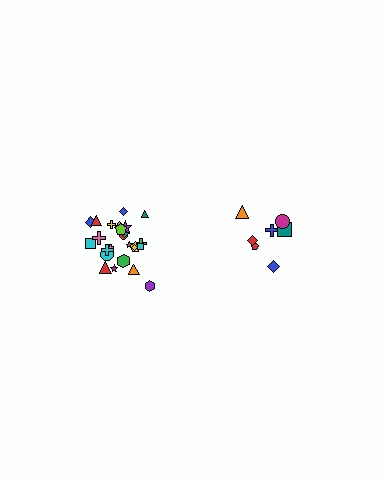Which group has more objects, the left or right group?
The left group.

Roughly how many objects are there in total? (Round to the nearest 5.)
Roughly 30 objects in total.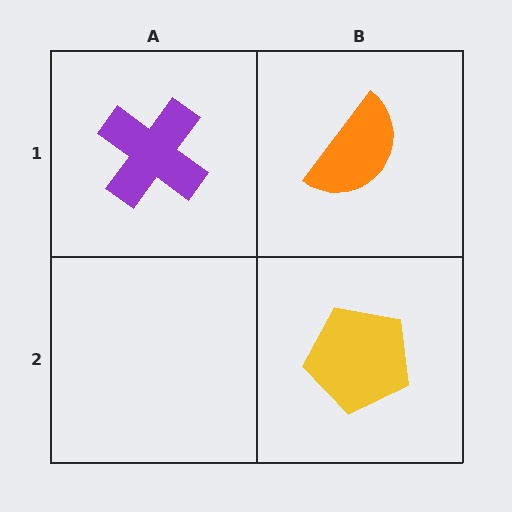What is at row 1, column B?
An orange semicircle.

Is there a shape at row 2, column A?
No, that cell is empty.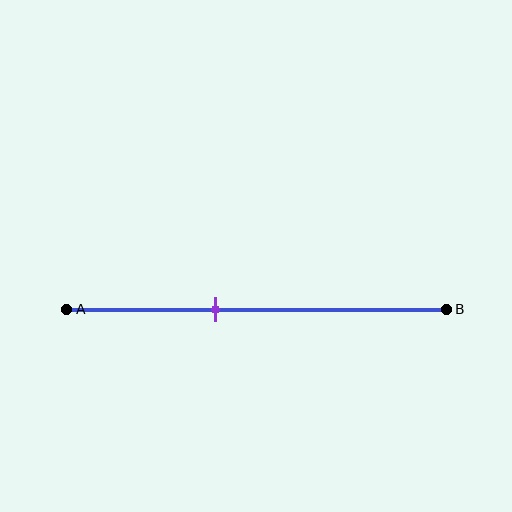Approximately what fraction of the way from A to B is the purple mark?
The purple mark is approximately 40% of the way from A to B.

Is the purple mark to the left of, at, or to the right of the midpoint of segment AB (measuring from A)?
The purple mark is to the left of the midpoint of segment AB.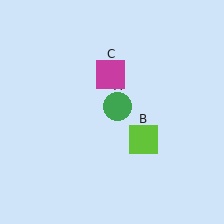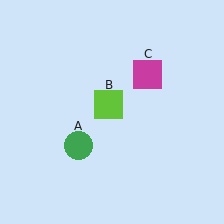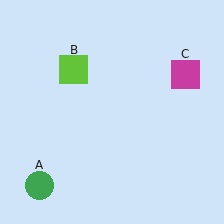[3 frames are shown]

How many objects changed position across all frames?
3 objects changed position: green circle (object A), lime square (object B), magenta square (object C).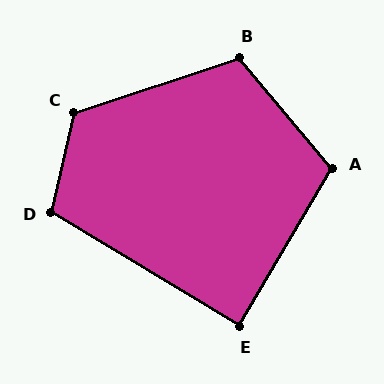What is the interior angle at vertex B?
Approximately 112 degrees (obtuse).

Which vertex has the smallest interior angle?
E, at approximately 89 degrees.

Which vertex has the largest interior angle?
C, at approximately 121 degrees.